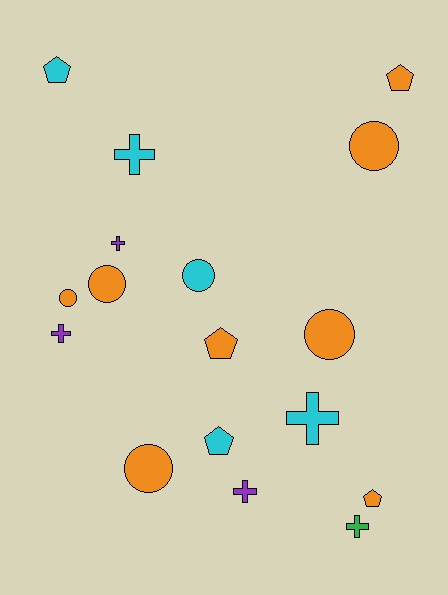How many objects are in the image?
There are 17 objects.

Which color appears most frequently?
Orange, with 8 objects.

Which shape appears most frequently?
Circle, with 6 objects.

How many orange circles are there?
There are 5 orange circles.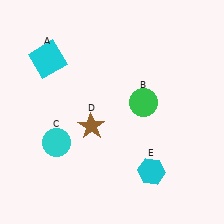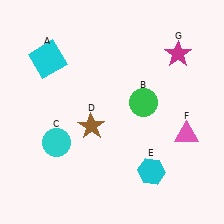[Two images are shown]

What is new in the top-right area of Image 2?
A magenta star (G) was added in the top-right area of Image 2.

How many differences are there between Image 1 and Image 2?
There are 2 differences between the two images.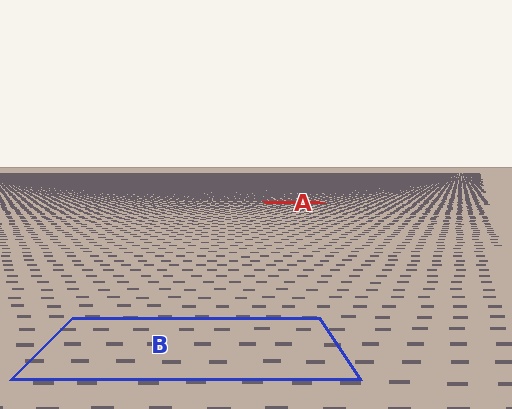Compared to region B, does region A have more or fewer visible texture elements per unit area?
Region A has more texture elements per unit area — they are packed more densely because it is farther away.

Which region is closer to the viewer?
Region B is closer. The texture elements there are larger and more spread out.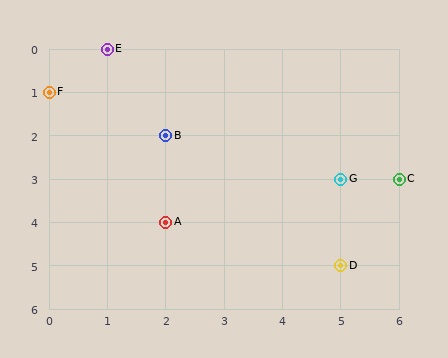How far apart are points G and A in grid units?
Points G and A are 3 columns and 1 row apart (about 3.2 grid units diagonally).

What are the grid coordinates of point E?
Point E is at grid coordinates (1, 0).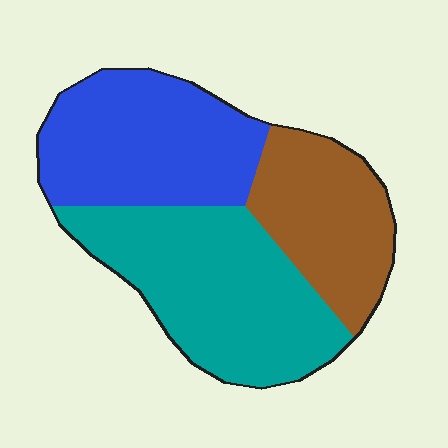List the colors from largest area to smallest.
From largest to smallest: teal, blue, brown.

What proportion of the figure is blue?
Blue covers roughly 35% of the figure.